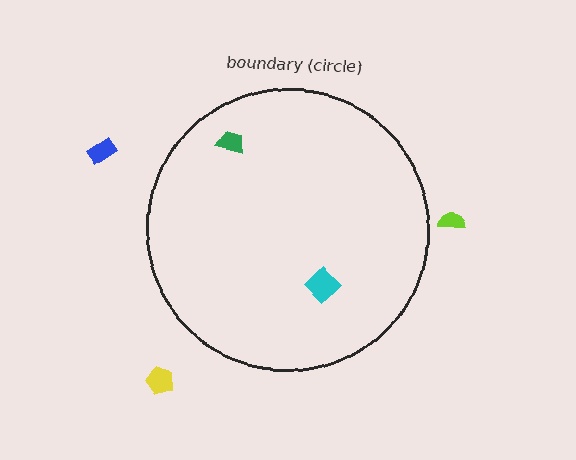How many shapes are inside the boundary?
2 inside, 3 outside.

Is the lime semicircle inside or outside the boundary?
Outside.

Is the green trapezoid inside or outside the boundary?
Inside.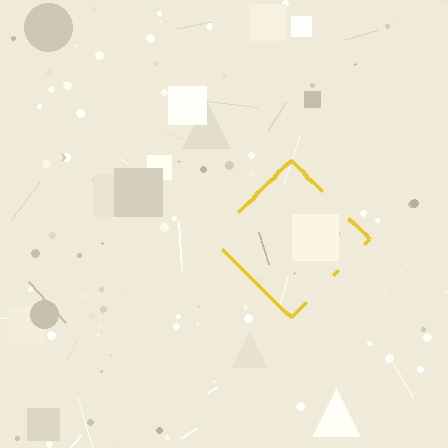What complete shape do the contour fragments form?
The contour fragments form a diamond.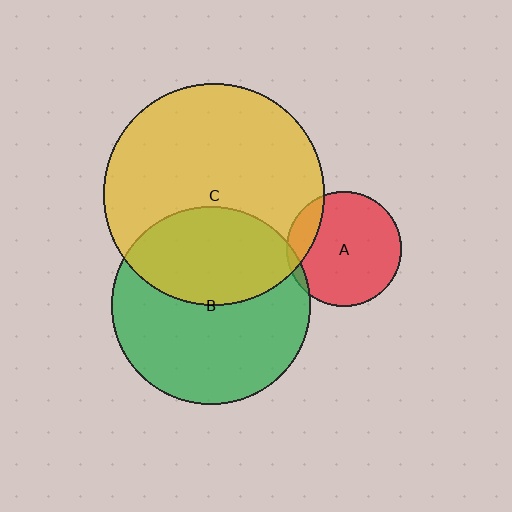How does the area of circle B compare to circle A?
Approximately 3.0 times.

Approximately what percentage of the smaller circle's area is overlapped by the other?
Approximately 5%.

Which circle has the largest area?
Circle C (yellow).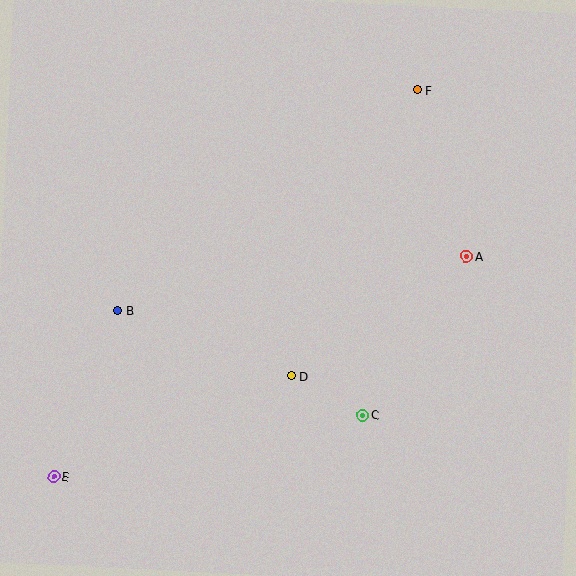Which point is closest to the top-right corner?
Point F is closest to the top-right corner.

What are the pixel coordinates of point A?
Point A is at (467, 256).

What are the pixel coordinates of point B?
Point B is at (118, 310).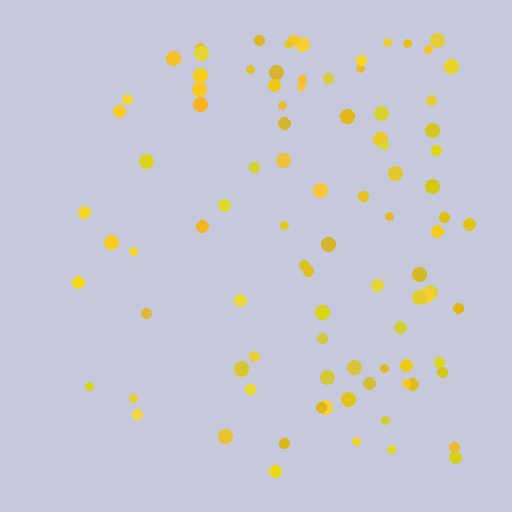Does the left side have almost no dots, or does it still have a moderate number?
Still a moderate number, just noticeably fewer than the right.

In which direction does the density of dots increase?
From left to right, with the right side densest.